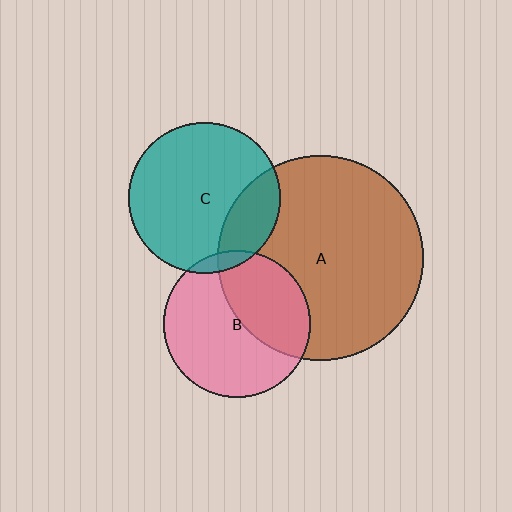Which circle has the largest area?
Circle A (brown).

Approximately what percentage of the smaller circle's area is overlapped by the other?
Approximately 5%.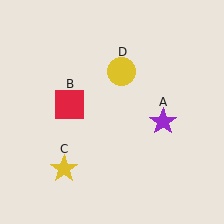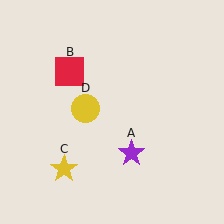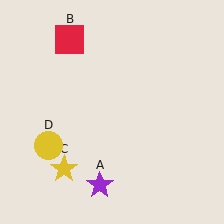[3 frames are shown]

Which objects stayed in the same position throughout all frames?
Yellow star (object C) remained stationary.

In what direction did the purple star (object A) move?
The purple star (object A) moved down and to the left.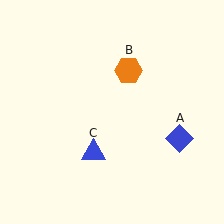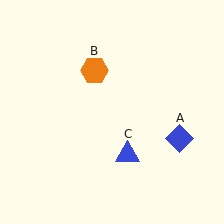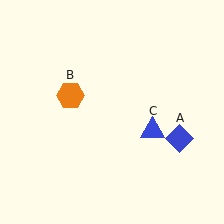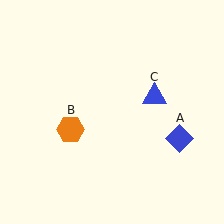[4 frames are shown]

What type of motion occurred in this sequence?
The orange hexagon (object B), blue triangle (object C) rotated counterclockwise around the center of the scene.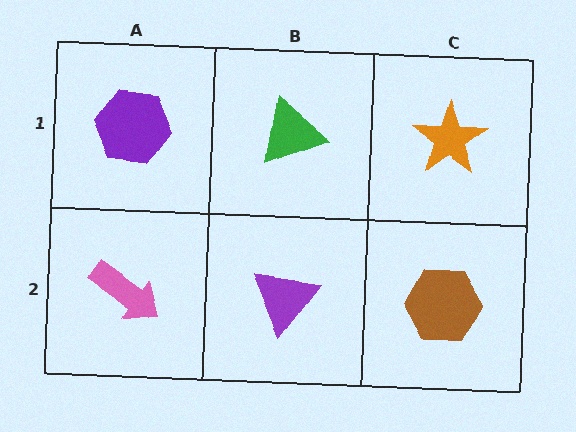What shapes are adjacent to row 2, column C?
An orange star (row 1, column C), a purple triangle (row 2, column B).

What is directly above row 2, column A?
A purple hexagon.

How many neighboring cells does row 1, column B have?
3.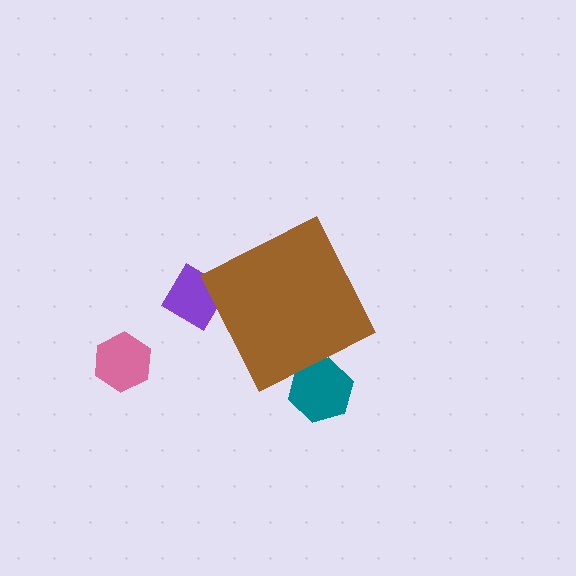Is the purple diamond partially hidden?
Yes, the purple diamond is partially hidden behind the brown diamond.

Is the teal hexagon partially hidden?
Yes, the teal hexagon is partially hidden behind the brown diamond.